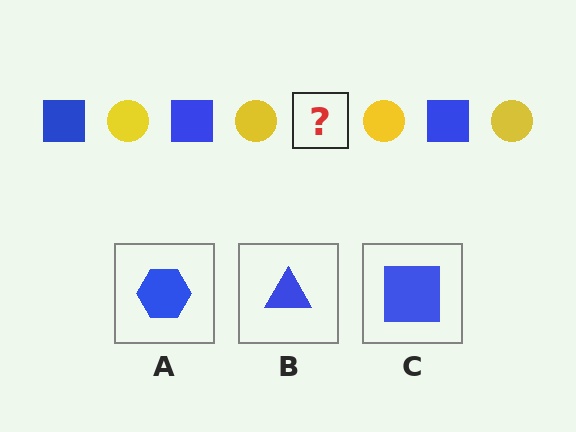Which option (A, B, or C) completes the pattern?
C.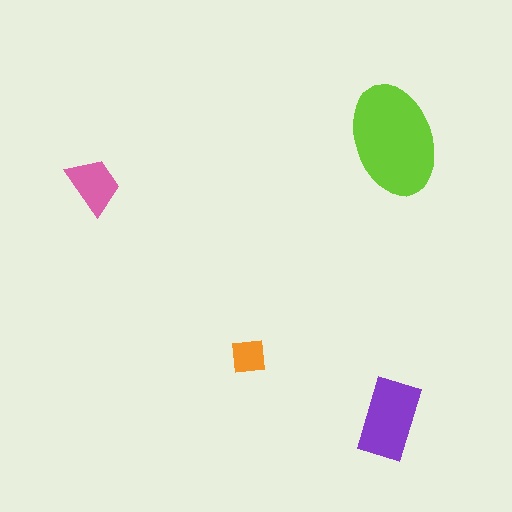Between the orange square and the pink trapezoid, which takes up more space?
The pink trapezoid.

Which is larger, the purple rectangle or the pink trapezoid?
The purple rectangle.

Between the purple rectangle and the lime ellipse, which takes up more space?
The lime ellipse.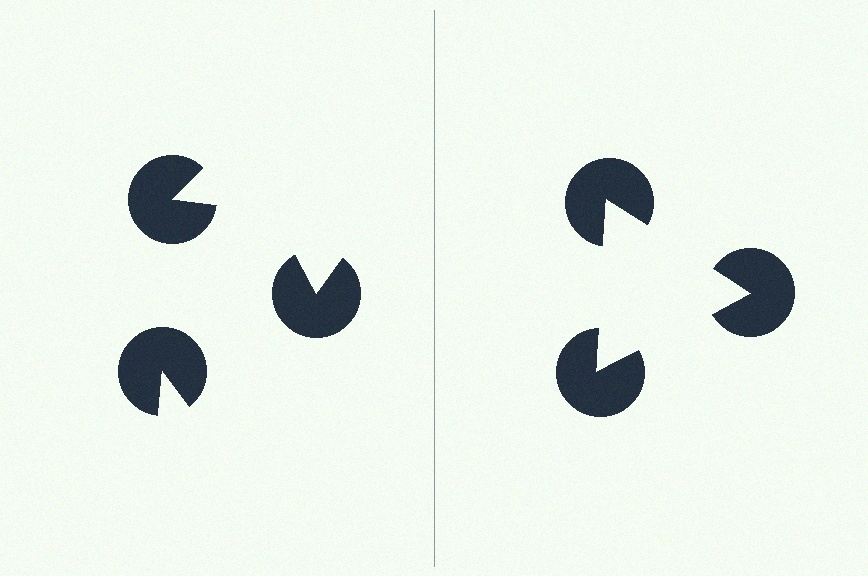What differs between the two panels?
The pac-man discs are positioned identically on both sides; only the wedge orientations differ. On the right they align to a triangle; on the left they are misaligned.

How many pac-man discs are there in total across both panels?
6 — 3 on each side.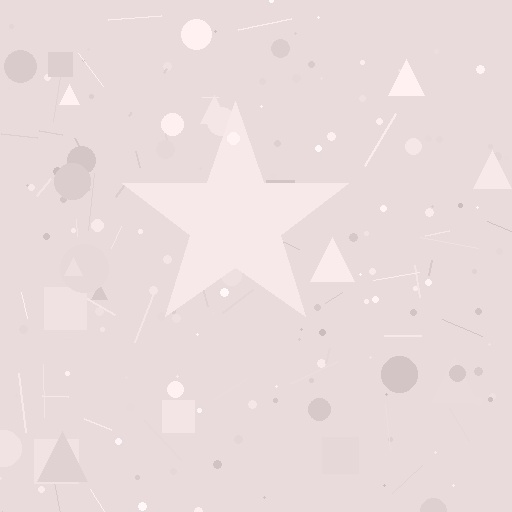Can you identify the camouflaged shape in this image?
The camouflaged shape is a star.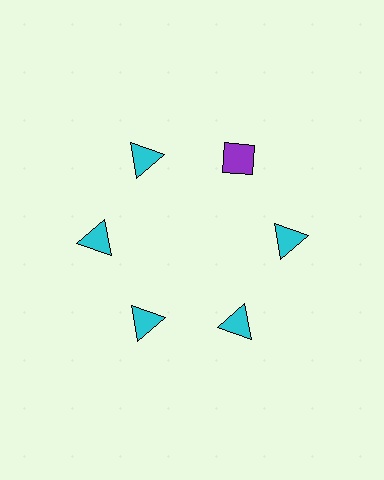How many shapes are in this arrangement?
There are 6 shapes arranged in a ring pattern.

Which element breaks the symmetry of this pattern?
The purple diamond at roughly the 1 o'clock position breaks the symmetry. All other shapes are cyan triangles.